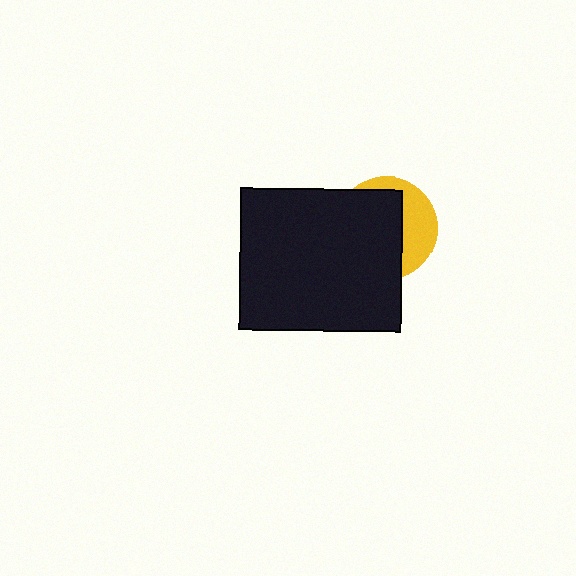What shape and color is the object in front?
The object in front is a black rectangle.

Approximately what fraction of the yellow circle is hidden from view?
Roughly 64% of the yellow circle is hidden behind the black rectangle.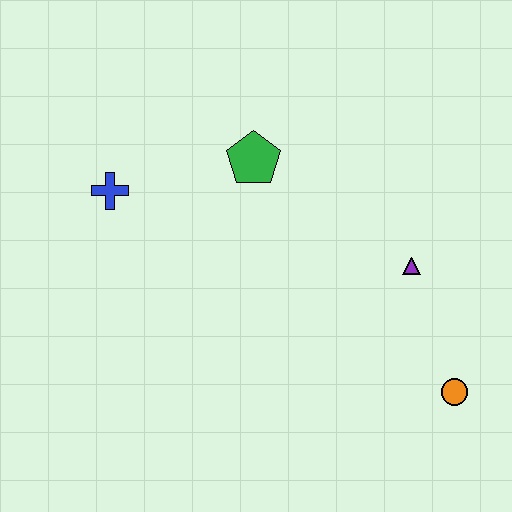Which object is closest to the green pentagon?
The blue cross is closest to the green pentagon.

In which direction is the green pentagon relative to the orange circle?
The green pentagon is above the orange circle.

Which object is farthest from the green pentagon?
The orange circle is farthest from the green pentagon.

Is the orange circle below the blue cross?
Yes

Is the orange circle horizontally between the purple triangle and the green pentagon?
No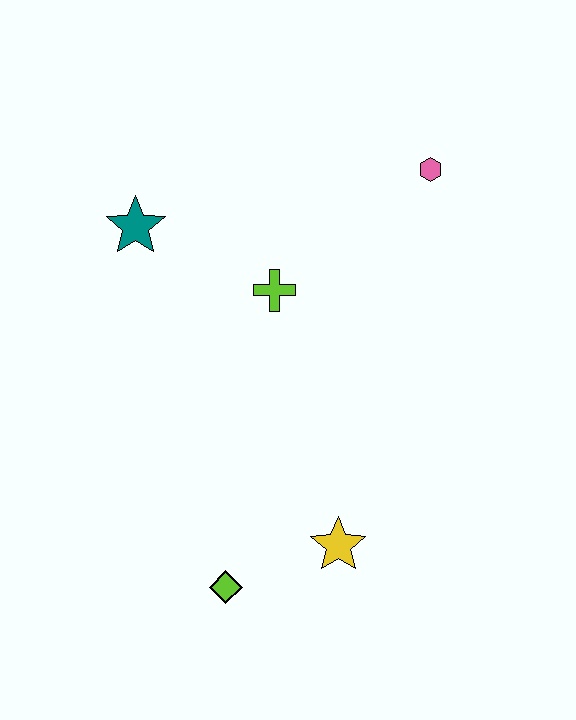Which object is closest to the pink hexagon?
The lime cross is closest to the pink hexagon.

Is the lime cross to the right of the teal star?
Yes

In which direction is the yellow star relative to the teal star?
The yellow star is below the teal star.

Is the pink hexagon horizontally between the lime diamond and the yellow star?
No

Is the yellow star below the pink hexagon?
Yes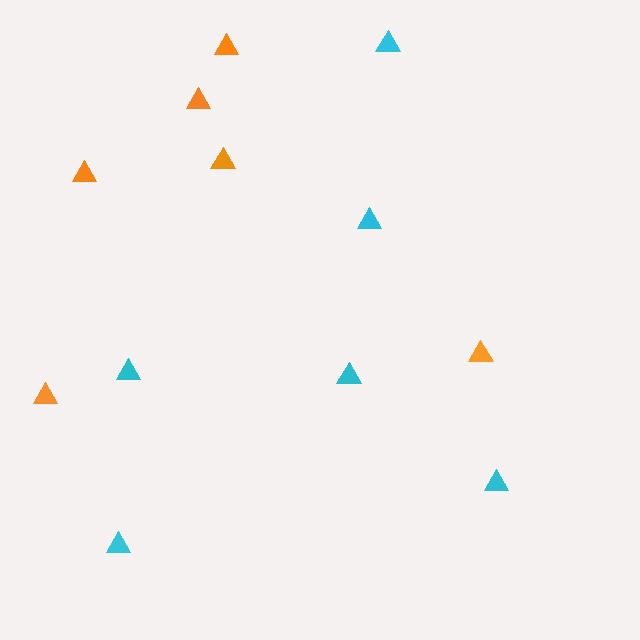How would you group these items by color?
There are 2 groups: one group of orange triangles (6) and one group of cyan triangles (6).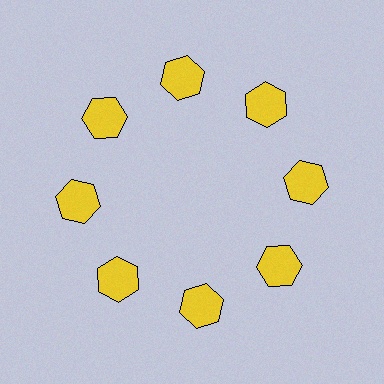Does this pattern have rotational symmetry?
Yes, this pattern has 8-fold rotational symmetry. It looks the same after rotating 45 degrees around the center.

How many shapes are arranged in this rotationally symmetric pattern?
There are 8 shapes, arranged in 8 groups of 1.